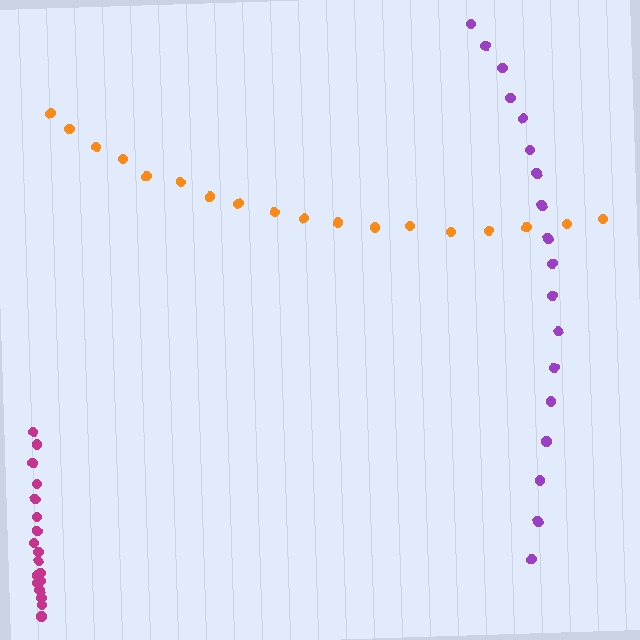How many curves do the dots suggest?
There are 3 distinct paths.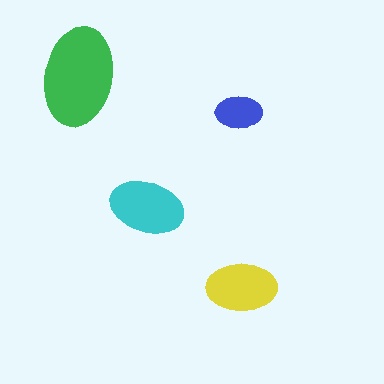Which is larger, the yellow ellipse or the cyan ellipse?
The cyan one.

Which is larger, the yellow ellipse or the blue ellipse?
The yellow one.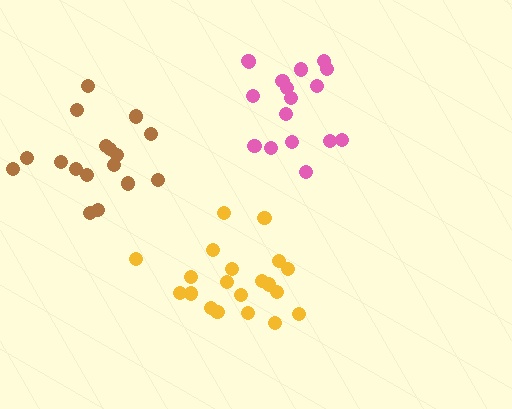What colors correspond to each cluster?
The clusters are colored: pink, yellow, brown.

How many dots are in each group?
Group 1: 17 dots, Group 2: 20 dots, Group 3: 17 dots (54 total).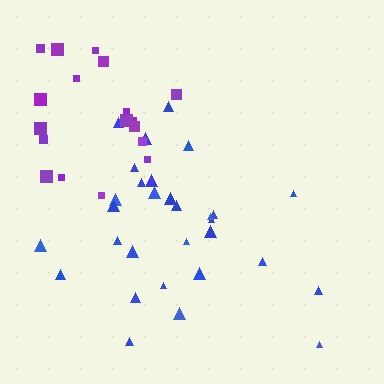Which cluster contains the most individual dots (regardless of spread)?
Blue (30).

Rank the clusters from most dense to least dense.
blue, purple.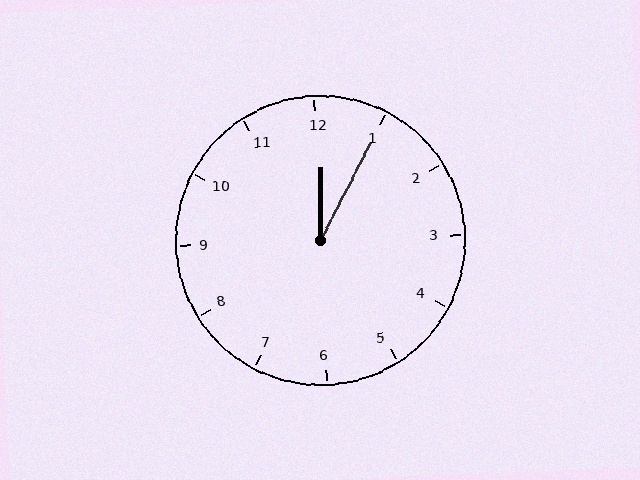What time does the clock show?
12:05.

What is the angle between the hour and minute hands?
Approximately 28 degrees.